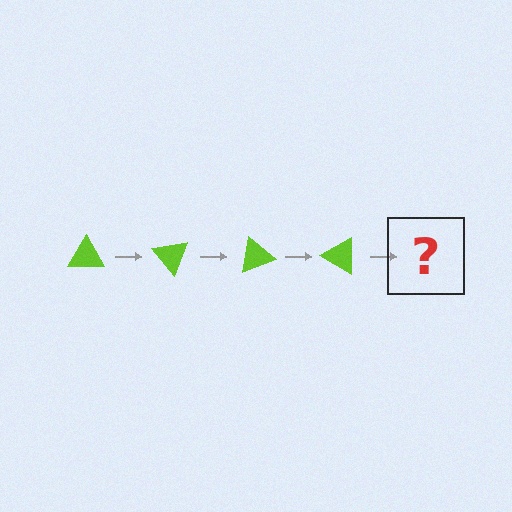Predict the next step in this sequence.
The next step is a lime triangle rotated 200 degrees.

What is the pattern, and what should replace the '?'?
The pattern is that the triangle rotates 50 degrees each step. The '?' should be a lime triangle rotated 200 degrees.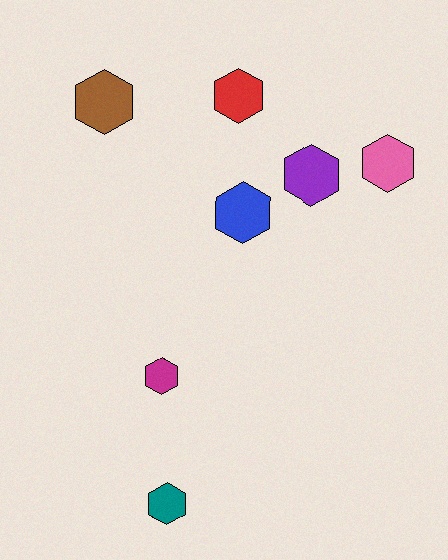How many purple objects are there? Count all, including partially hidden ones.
There is 1 purple object.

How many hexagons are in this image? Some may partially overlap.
There are 7 hexagons.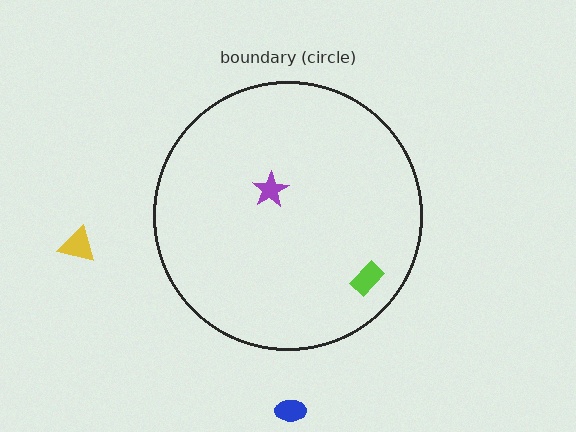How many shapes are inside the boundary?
2 inside, 2 outside.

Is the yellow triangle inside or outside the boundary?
Outside.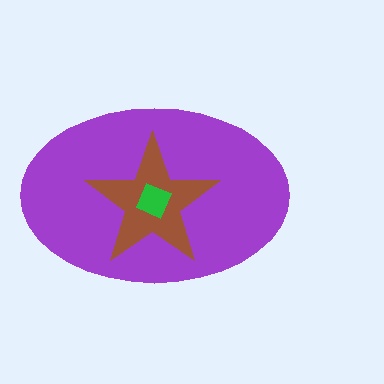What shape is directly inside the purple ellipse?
The brown star.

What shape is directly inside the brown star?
The green diamond.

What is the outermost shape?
The purple ellipse.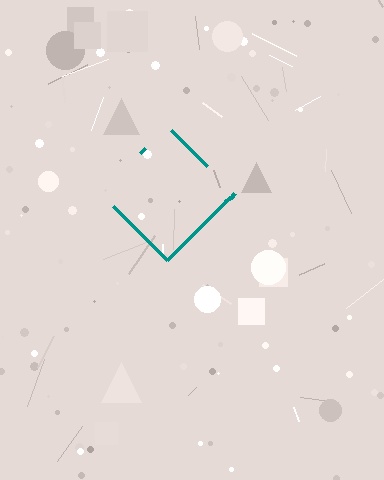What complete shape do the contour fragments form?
The contour fragments form a diamond.